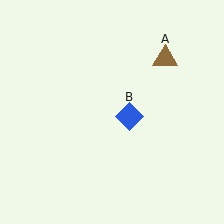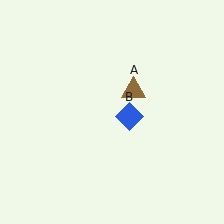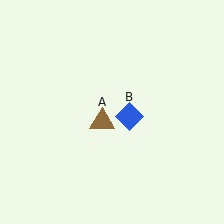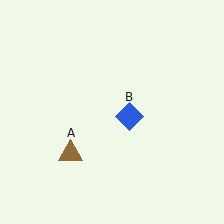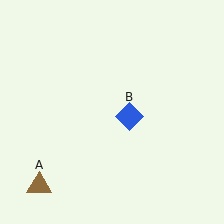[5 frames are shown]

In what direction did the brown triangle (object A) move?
The brown triangle (object A) moved down and to the left.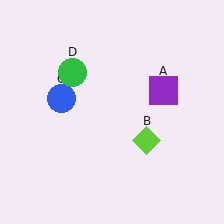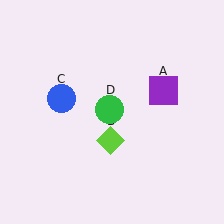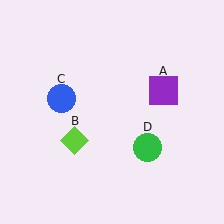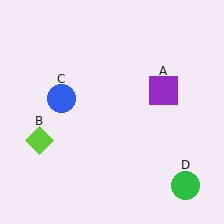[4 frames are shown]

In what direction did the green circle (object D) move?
The green circle (object D) moved down and to the right.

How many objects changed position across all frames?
2 objects changed position: lime diamond (object B), green circle (object D).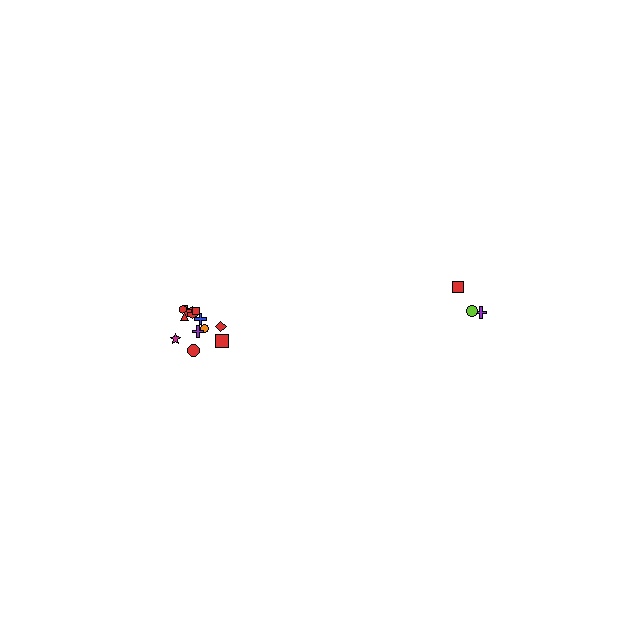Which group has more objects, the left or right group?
The left group.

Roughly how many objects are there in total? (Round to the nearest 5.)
Roughly 15 objects in total.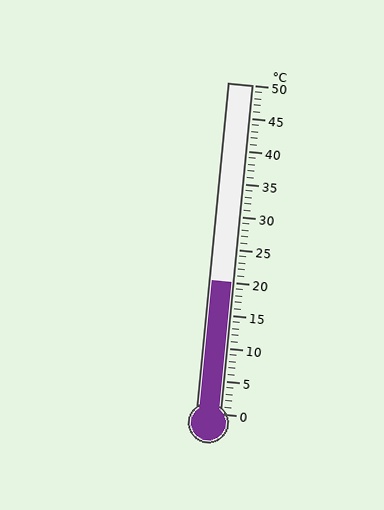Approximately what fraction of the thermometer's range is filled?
The thermometer is filled to approximately 40% of its range.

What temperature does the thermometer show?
The thermometer shows approximately 20°C.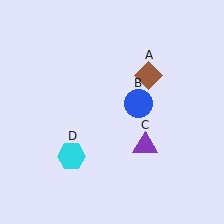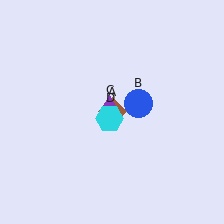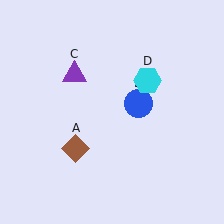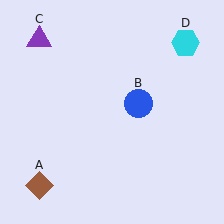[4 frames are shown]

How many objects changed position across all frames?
3 objects changed position: brown diamond (object A), purple triangle (object C), cyan hexagon (object D).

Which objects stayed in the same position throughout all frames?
Blue circle (object B) remained stationary.